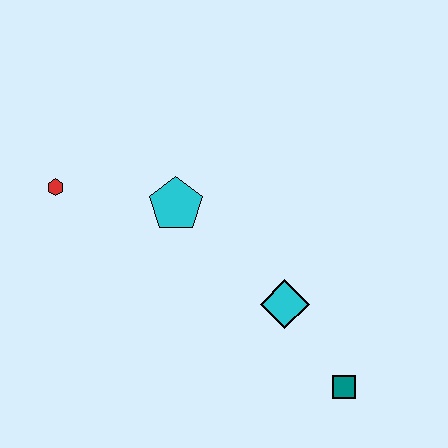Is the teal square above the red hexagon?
No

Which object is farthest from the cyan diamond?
The red hexagon is farthest from the cyan diamond.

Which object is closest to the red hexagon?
The cyan pentagon is closest to the red hexagon.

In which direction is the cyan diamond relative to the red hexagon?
The cyan diamond is to the right of the red hexagon.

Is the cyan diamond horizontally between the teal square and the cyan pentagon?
Yes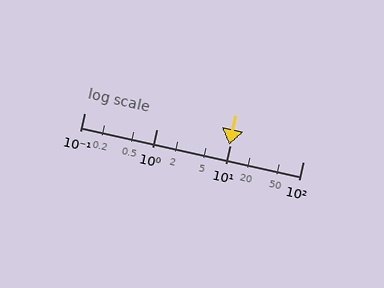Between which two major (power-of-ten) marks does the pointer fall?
The pointer is between 1 and 10.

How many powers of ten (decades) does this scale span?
The scale spans 3 decades, from 0.1 to 100.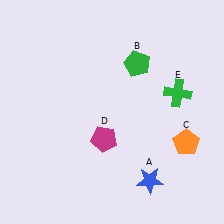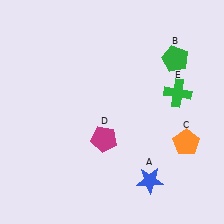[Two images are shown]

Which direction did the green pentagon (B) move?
The green pentagon (B) moved right.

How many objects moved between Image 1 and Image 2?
1 object moved between the two images.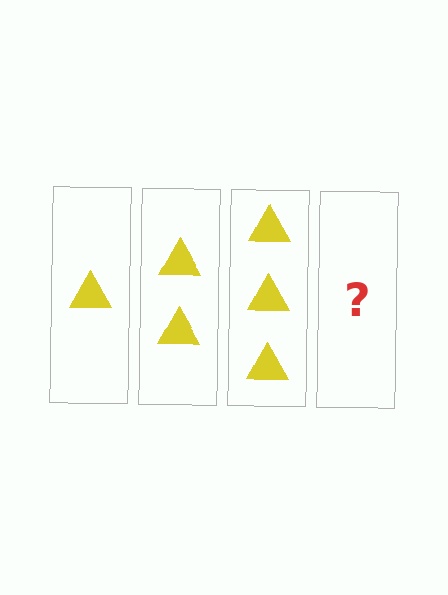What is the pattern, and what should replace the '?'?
The pattern is that each step adds one more triangle. The '?' should be 4 triangles.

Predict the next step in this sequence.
The next step is 4 triangles.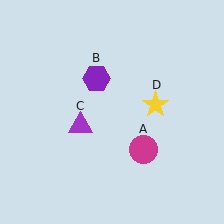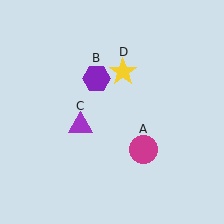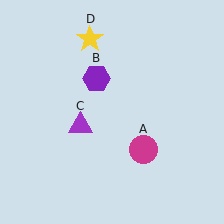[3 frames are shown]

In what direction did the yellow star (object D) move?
The yellow star (object D) moved up and to the left.